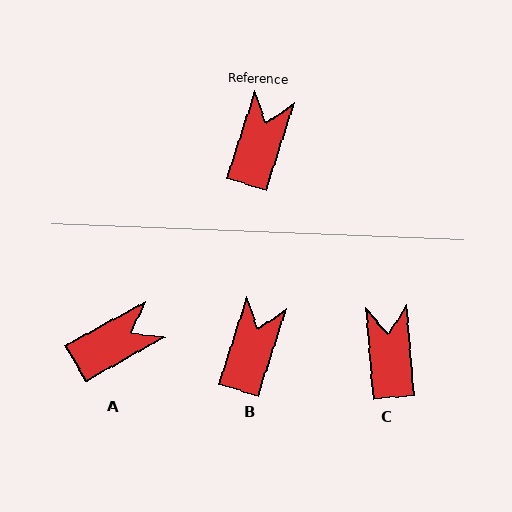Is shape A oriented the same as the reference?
No, it is off by about 43 degrees.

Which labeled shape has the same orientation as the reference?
B.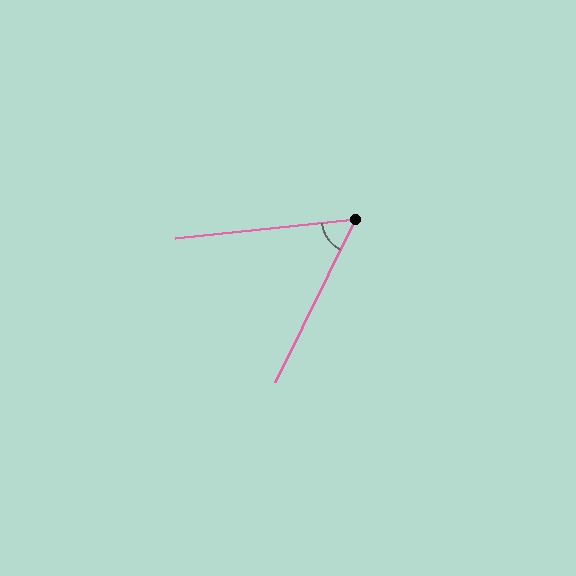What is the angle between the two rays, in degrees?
Approximately 58 degrees.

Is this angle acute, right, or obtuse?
It is acute.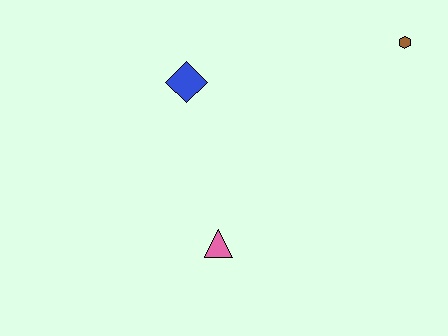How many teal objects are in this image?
There are no teal objects.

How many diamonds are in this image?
There is 1 diamond.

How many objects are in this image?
There are 3 objects.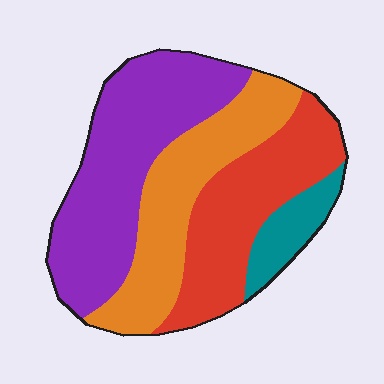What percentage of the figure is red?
Red covers roughly 25% of the figure.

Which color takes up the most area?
Purple, at roughly 35%.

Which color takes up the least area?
Teal, at roughly 10%.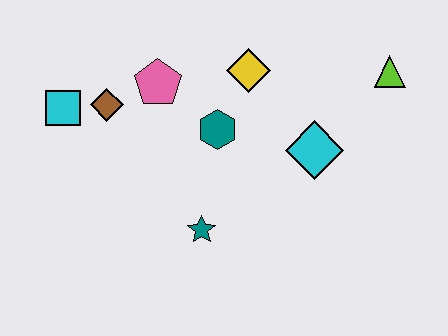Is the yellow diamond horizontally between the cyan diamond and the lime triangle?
No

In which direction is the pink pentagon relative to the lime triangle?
The pink pentagon is to the left of the lime triangle.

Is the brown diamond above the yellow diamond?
No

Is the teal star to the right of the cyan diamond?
No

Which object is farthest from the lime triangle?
The cyan square is farthest from the lime triangle.